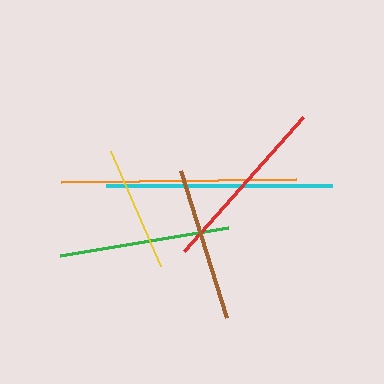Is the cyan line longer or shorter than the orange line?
The orange line is longer than the cyan line.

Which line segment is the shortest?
The yellow line is the shortest at approximately 126 pixels.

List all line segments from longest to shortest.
From longest to shortest: orange, cyan, red, green, brown, yellow.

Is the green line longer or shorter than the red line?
The red line is longer than the green line.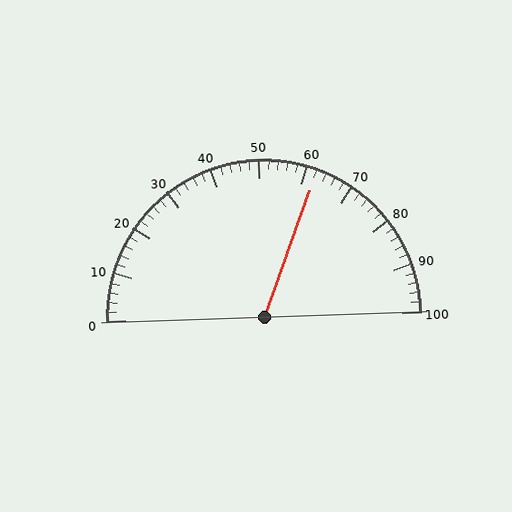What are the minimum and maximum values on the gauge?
The gauge ranges from 0 to 100.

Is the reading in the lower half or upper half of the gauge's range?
The reading is in the upper half of the range (0 to 100).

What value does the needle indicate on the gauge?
The needle indicates approximately 62.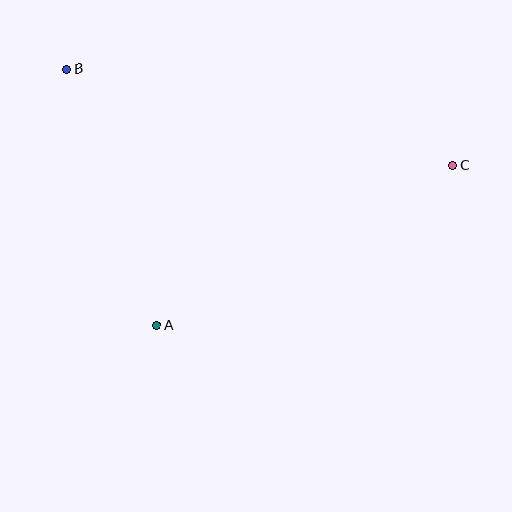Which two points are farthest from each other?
Points B and C are farthest from each other.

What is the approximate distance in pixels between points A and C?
The distance between A and C is approximately 337 pixels.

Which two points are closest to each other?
Points A and B are closest to each other.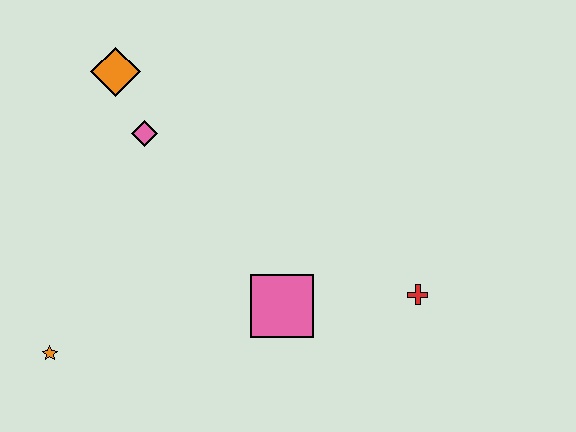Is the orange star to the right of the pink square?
No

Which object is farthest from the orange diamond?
The red cross is farthest from the orange diamond.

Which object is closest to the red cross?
The pink square is closest to the red cross.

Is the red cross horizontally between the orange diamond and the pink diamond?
No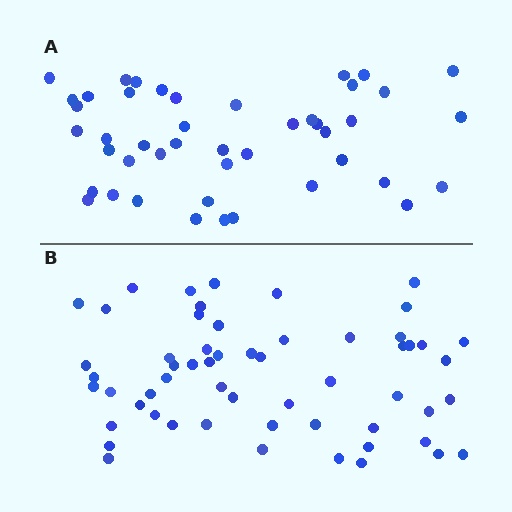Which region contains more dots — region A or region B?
Region B (the bottom region) has more dots.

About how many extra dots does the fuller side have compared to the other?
Region B has roughly 12 or so more dots than region A.